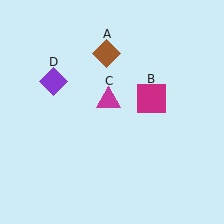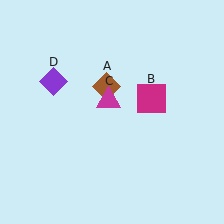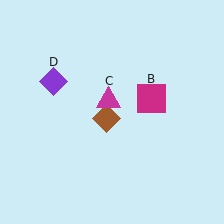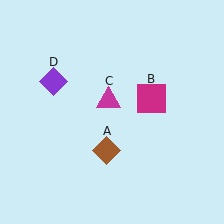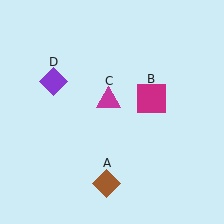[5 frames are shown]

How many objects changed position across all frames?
1 object changed position: brown diamond (object A).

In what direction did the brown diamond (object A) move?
The brown diamond (object A) moved down.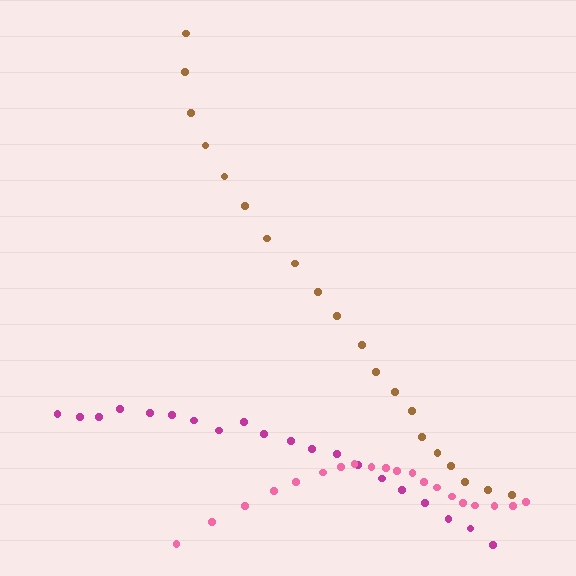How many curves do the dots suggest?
There are 3 distinct paths.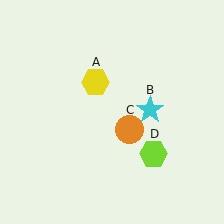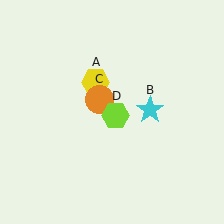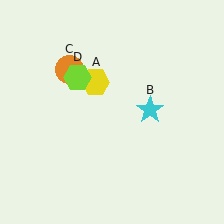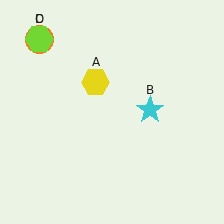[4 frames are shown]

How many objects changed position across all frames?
2 objects changed position: orange circle (object C), lime hexagon (object D).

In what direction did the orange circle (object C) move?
The orange circle (object C) moved up and to the left.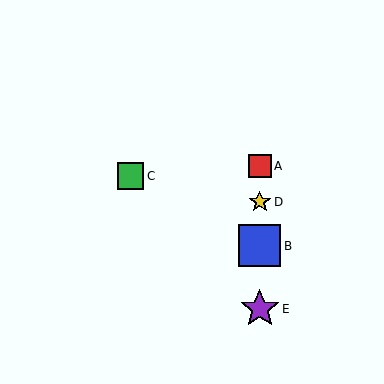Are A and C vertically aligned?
No, A is at x≈260 and C is at x≈130.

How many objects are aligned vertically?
4 objects (A, B, D, E) are aligned vertically.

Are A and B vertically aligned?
Yes, both are at x≈260.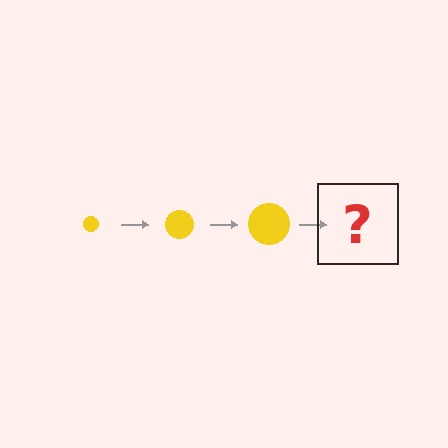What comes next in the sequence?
The next element should be a yellow circle, larger than the previous one.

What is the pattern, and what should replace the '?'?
The pattern is that the circle gets progressively larger each step. The '?' should be a yellow circle, larger than the previous one.